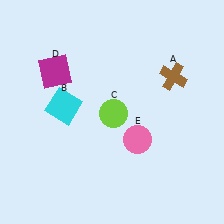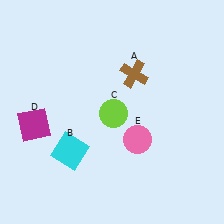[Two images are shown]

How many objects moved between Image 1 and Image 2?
3 objects moved between the two images.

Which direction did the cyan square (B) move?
The cyan square (B) moved down.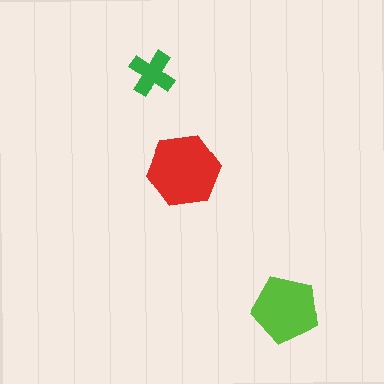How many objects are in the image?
There are 3 objects in the image.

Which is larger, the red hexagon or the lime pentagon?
The red hexagon.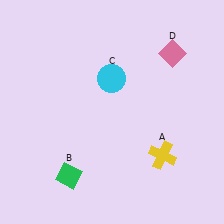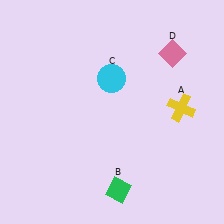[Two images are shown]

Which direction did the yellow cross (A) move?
The yellow cross (A) moved up.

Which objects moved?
The objects that moved are: the yellow cross (A), the green diamond (B).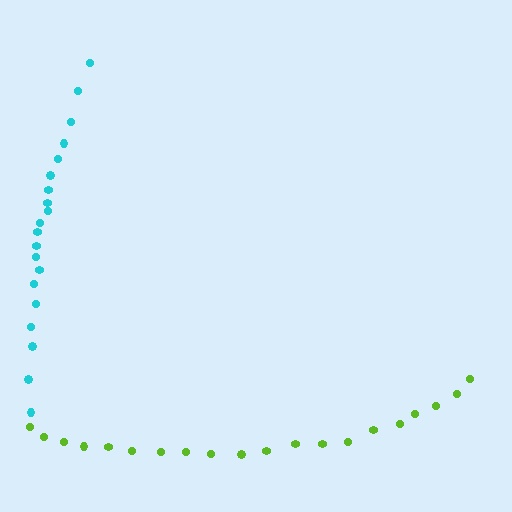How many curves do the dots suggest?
There are 2 distinct paths.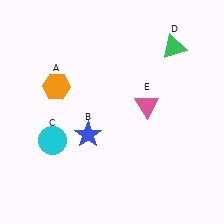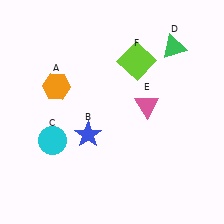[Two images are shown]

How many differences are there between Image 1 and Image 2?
There is 1 difference between the two images.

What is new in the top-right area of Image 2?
A lime square (F) was added in the top-right area of Image 2.